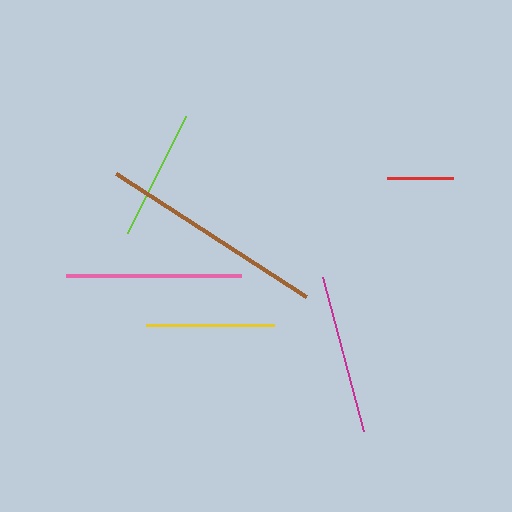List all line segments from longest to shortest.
From longest to shortest: brown, pink, magenta, lime, yellow, red.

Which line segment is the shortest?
The red line is the shortest at approximately 66 pixels.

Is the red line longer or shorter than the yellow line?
The yellow line is longer than the red line.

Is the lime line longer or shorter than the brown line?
The brown line is longer than the lime line.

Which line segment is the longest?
The brown line is the longest at approximately 226 pixels.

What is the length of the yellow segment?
The yellow segment is approximately 127 pixels long.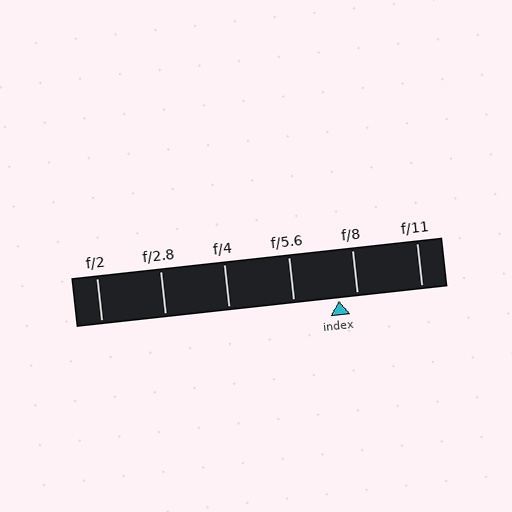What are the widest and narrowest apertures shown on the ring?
The widest aperture shown is f/2 and the narrowest is f/11.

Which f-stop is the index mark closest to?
The index mark is closest to f/8.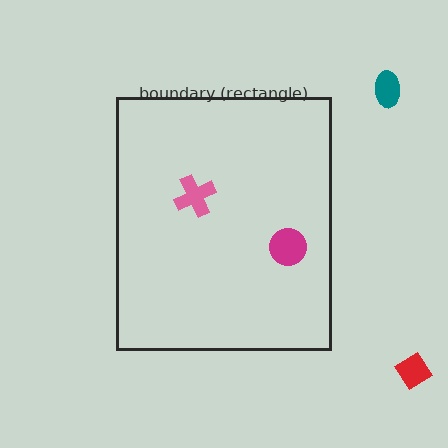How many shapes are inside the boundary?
2 inside, 2 outside.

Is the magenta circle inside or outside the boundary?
Inside.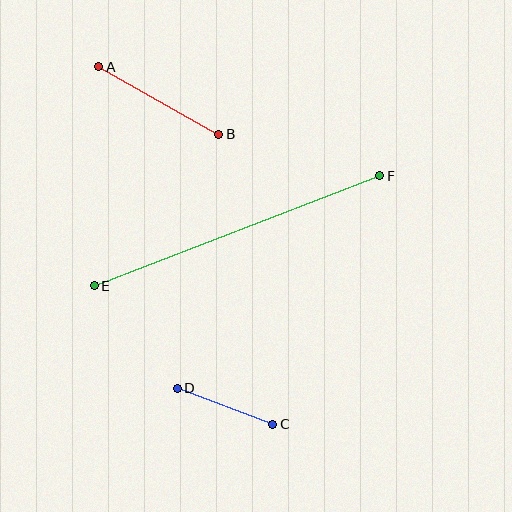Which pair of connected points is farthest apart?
Points E and F are farthest apart.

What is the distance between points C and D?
The distance is approximately 102 pixels.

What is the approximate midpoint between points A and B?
The midpoint is at approximately (159, 101) pixels.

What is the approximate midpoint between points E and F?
The midpoint is at approximately (237, 231) pixels.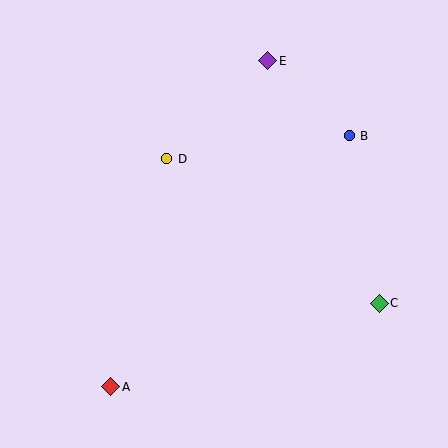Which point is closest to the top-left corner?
Point D is closest to the top-left corner.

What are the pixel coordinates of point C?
Point C is at (379, 303).